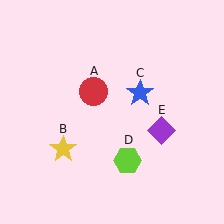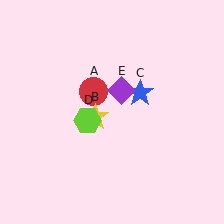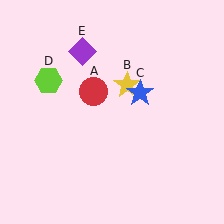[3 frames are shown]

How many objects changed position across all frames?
3 objects changed position: yellow star (object B), lime hexagon (object D), purple diamond (object E).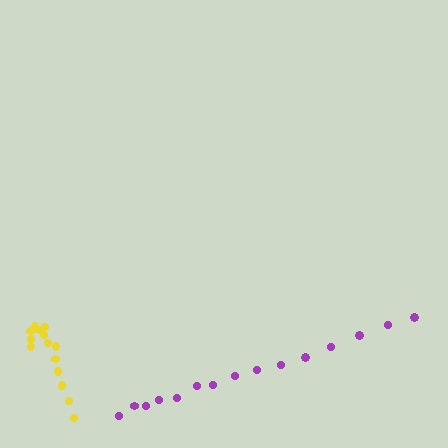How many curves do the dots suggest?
There are 2 distinct paths.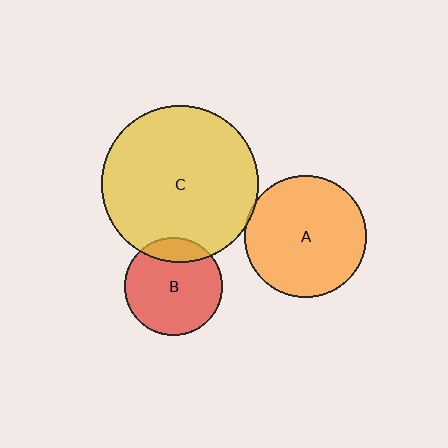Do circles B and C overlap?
Yes.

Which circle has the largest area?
Circle C (yellow).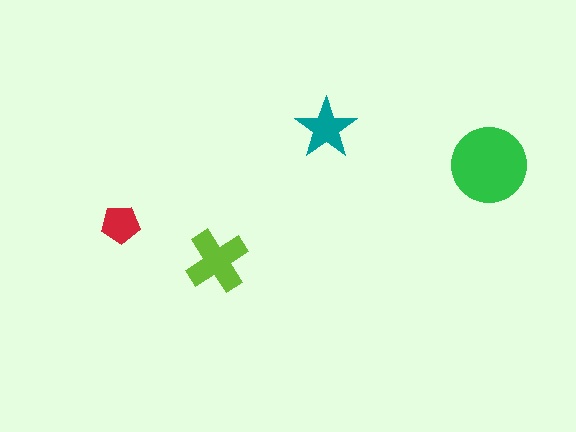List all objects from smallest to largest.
The red pentagon, the teal star, the lime cross, the green circle.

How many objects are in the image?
There are 4 objects in the image.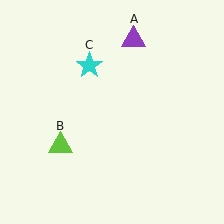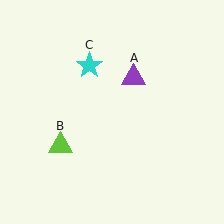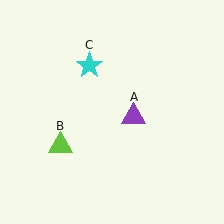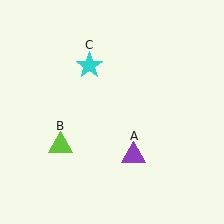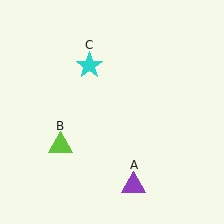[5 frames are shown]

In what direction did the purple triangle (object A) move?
The purple triangle (object A) moved down.